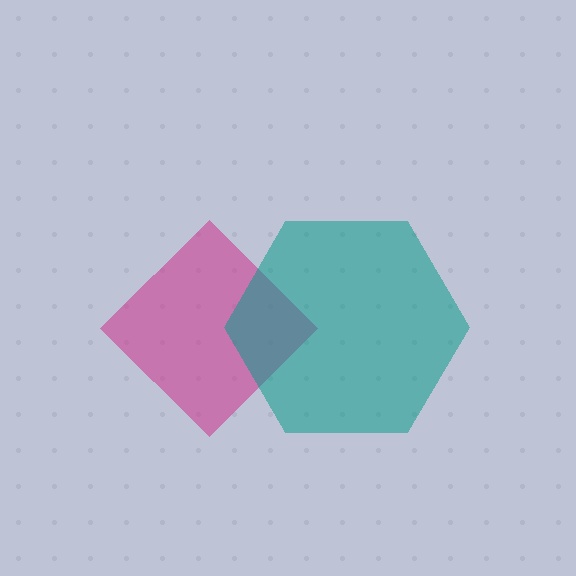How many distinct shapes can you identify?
There are 2 distinct shapes: a magenta diamond, a teal hexagon.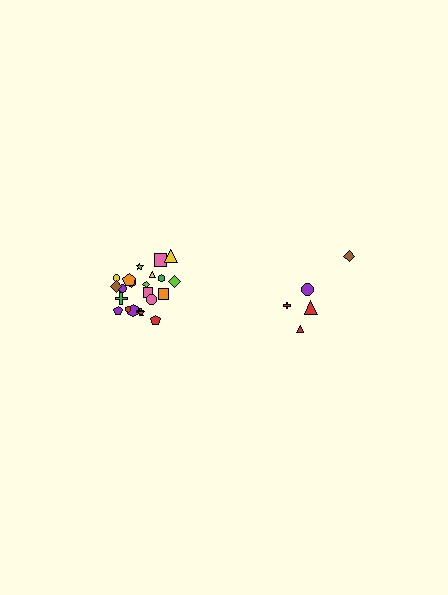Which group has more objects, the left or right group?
The left group.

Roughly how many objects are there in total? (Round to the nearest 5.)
Roughly 25 objects in total.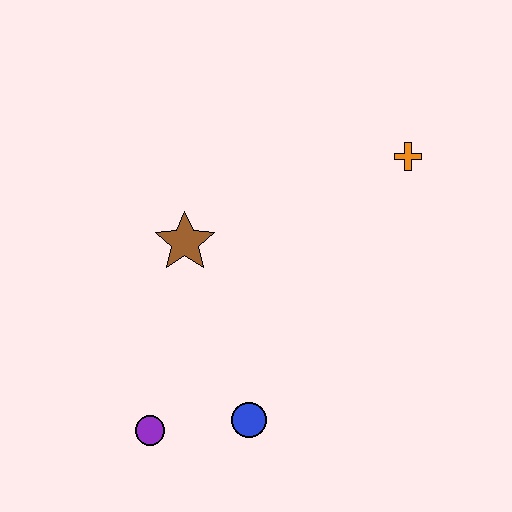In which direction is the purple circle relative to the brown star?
The purple circle is below the brown star.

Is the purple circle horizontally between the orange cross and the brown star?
No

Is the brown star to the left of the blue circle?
Yes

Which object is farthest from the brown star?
The orange cross is farthest from the brown star.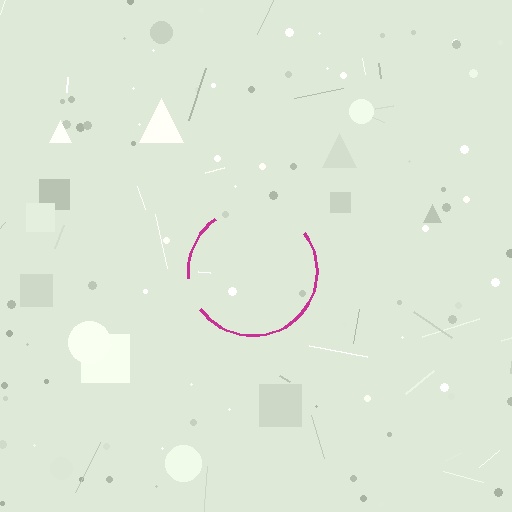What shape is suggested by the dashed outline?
The dashed outline suggests a circle.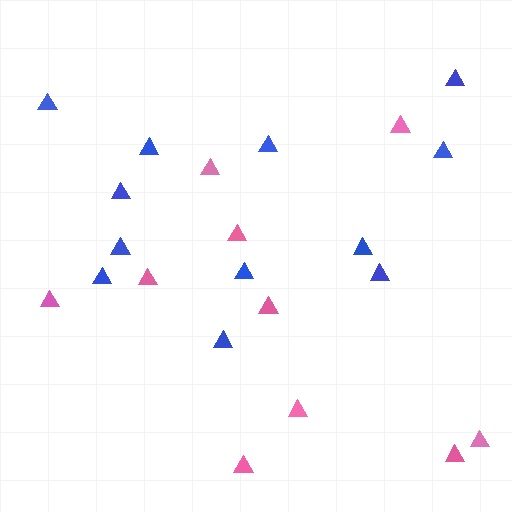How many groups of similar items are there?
There are 2 groups: one group of blue triangles (12) and one group of pink triangles (10).